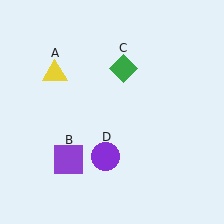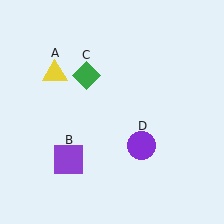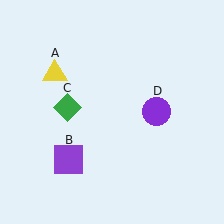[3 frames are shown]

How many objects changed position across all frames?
2 objects changed position: green diamond (object C), purple circle (object D).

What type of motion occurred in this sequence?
The green diamond (object C), purple circle (object D) rotated counterclockwise around the center of the scene.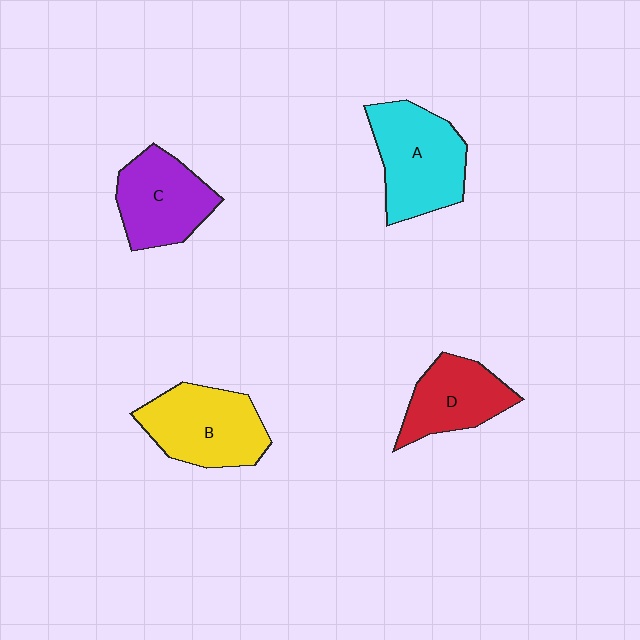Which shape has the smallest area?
Shape D (red).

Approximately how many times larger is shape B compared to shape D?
Approximately 1.3 times.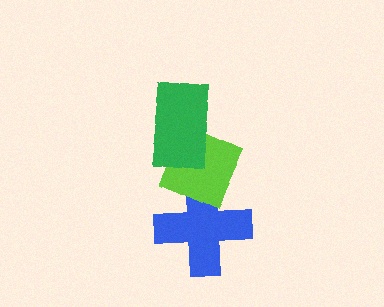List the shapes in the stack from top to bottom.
From top to bottom: the green rectangle, the lime diamond, the blue cross.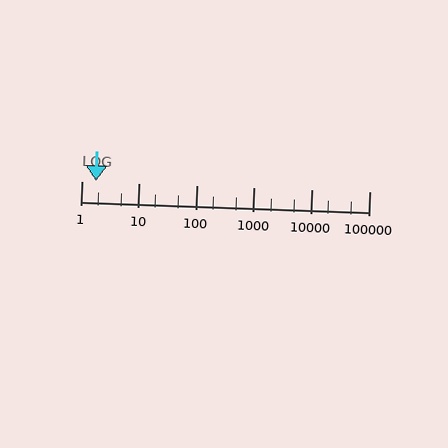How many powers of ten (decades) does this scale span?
The scale spans 5 decades, from 1 to 100000.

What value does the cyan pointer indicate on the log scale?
The pointer indicates approximately 1.8.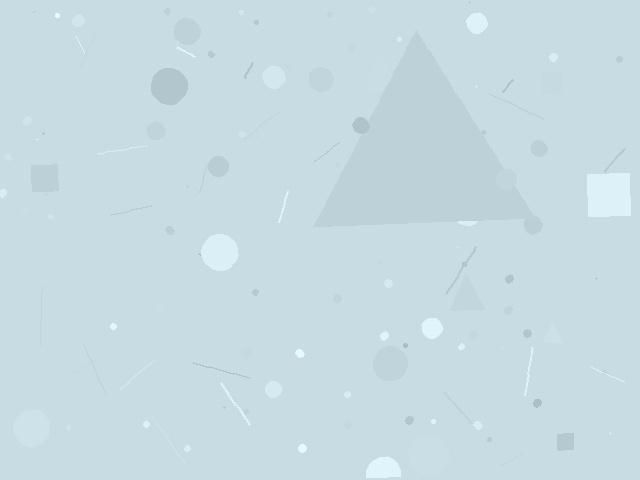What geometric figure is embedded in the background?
A triangle is embedded in the background.